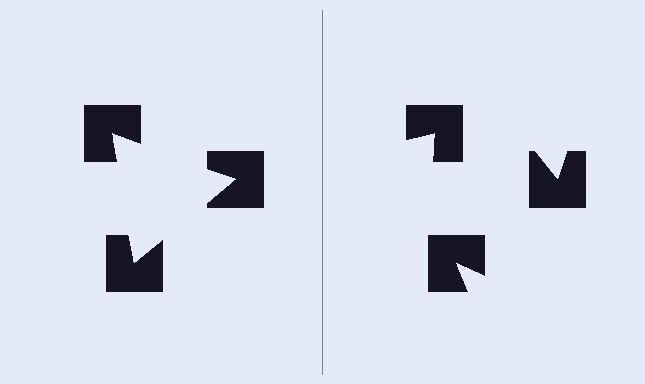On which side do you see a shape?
An illusory triangle appears on the left side. On the right side the wedge cuts are rotated, so no coherent shape forms.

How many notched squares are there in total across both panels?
6 — 3 on each side.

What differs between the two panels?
The notched squares are positioned identically on both sides; only the wedge orientations differ. On the left they align to a triangle; on the right they are misaligned.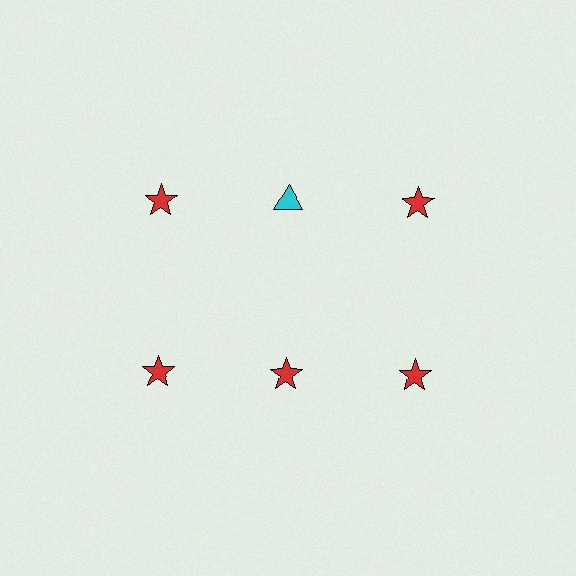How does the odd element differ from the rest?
It differs in both color (cyan instead of red) and shape (triangle instead of star).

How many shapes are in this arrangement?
There are 6 shapes arranged in a grid pattern.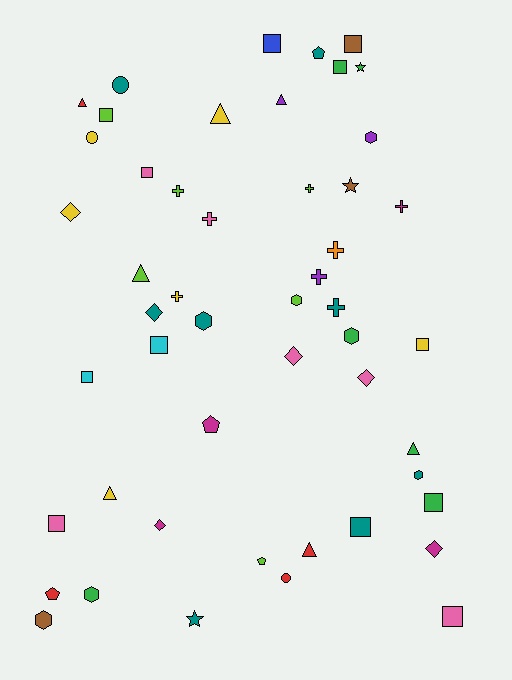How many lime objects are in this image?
There are 6 lime objects.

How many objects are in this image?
There are 50 objects.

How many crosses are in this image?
There are 8 crosses.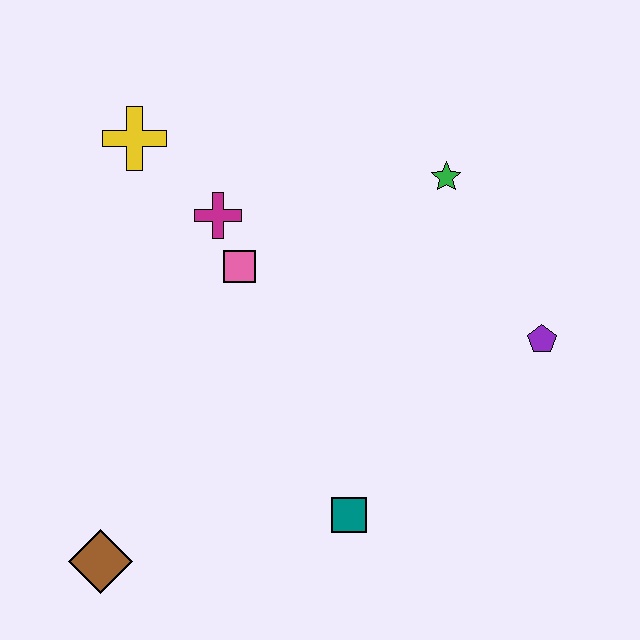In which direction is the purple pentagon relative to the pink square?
The purple pentagon is to the right of the pink square.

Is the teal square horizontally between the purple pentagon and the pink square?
Yes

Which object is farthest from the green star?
The brown diamond is farthest from the green star.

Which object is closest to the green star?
The purple pentagon is closest to the green star.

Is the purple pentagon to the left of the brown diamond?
No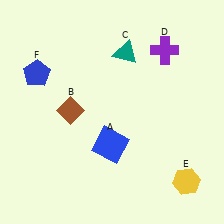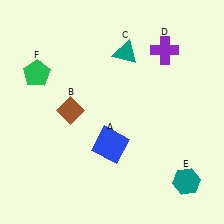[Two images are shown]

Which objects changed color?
E changed from yellow to teal. F changed from blue to green.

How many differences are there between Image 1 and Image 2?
There are 2 differences between the two images.